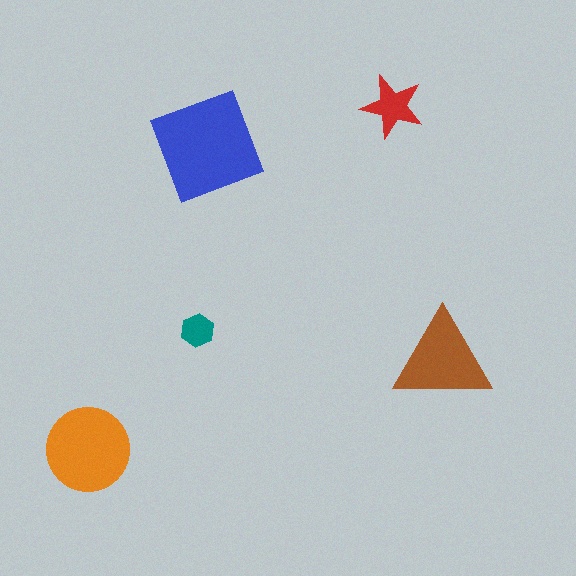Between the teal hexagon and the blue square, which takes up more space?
The blue square.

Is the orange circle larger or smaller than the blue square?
Smaller.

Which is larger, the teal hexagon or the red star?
The red star.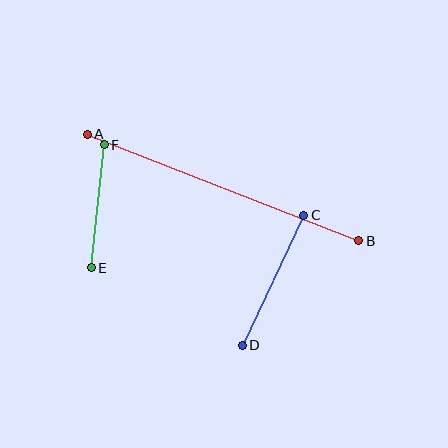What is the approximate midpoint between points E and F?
The midpoint is at approximately (98, 206) pixels.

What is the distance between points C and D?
The distance is approximately 144 pixels.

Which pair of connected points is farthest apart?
Points A and B are farthest apart.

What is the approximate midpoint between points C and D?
The midpoint is at approximately (273, 280) pixels.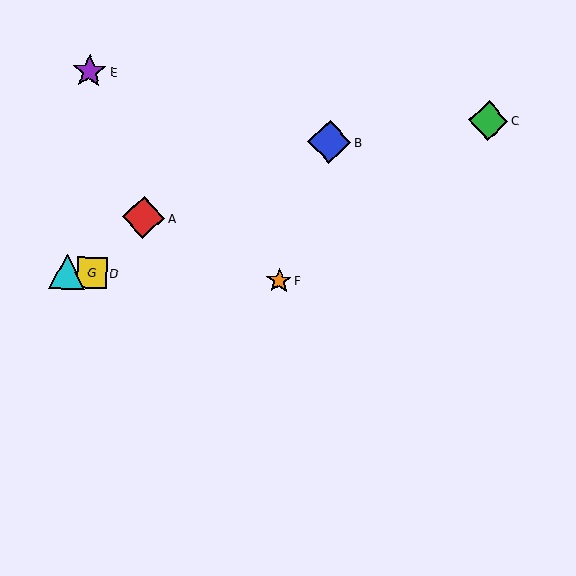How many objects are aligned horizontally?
3 objects (D, F, G) are aligned horizontally.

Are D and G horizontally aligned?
Yes, both are at y≈273.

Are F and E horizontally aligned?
No, F is at y≈281 and E is at y≈71.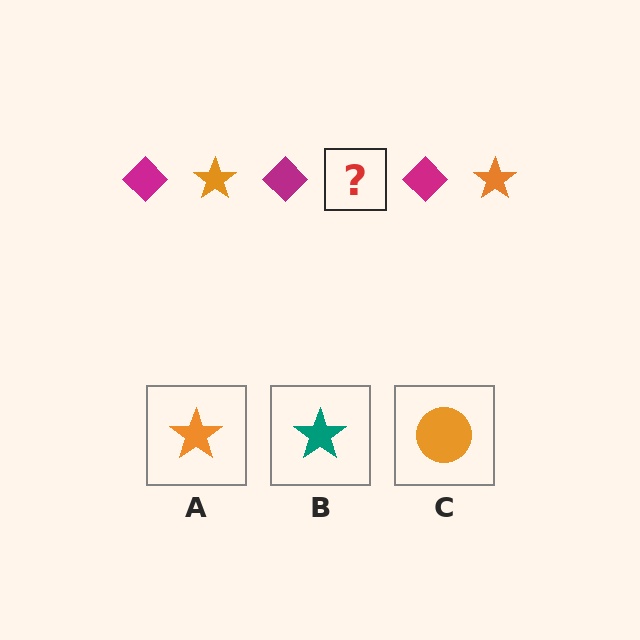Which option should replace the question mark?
Option A.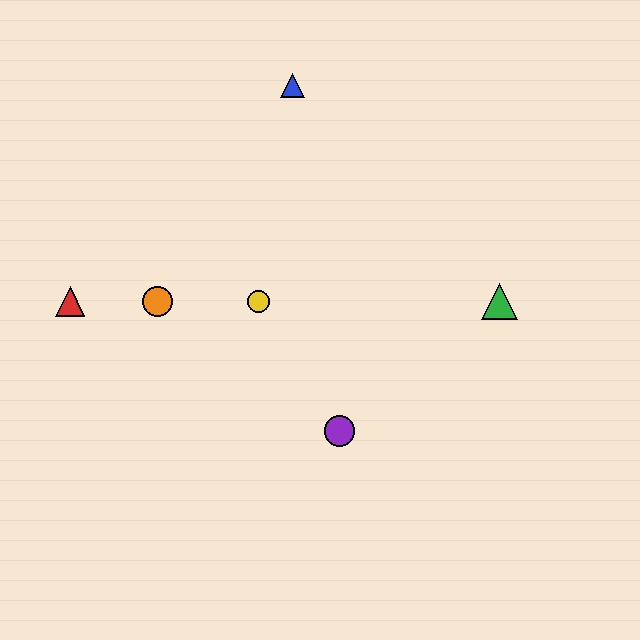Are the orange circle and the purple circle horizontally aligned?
No, the orange circle is at y≈301 and the purple circle is at y≈431.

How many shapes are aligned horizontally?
4 shapes (the red triangle, the green triangle, the yellow circle, the orange circle) are aligned horizontally.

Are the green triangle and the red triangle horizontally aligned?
Yes, both are at y≈301.